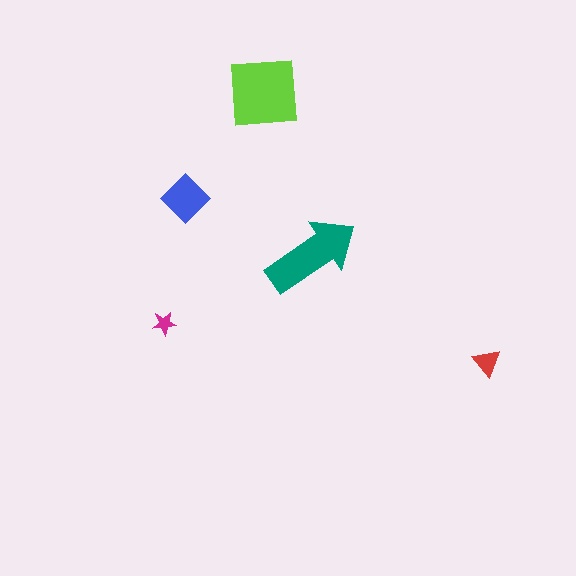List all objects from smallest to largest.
The magenta star, the red triangle, the blue diamond, the teal arrow, the lime square.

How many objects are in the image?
There are 5 objects in the image.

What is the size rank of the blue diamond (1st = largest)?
3rd.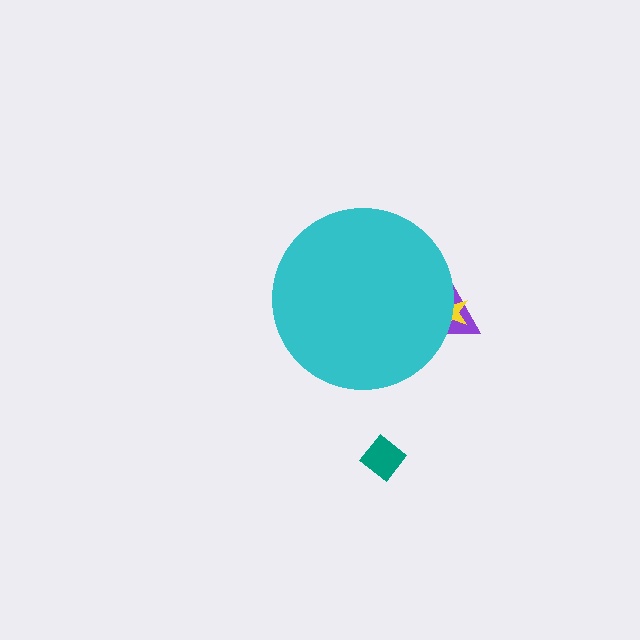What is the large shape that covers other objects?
A cyan circle.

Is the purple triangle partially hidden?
Yes, the purple triangle is partially hidden behind the cyan circle.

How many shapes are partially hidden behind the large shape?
2 shapes are partially hidden.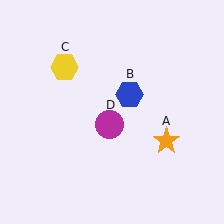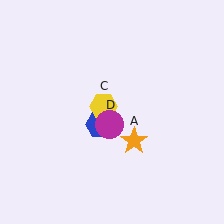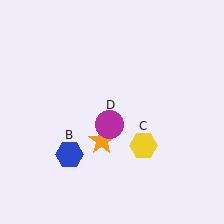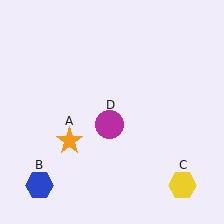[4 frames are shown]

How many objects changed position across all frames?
3 objects changed position: orange star (object A), blue hexagon (object B), yellow hexagon (object C).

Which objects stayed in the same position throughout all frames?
Magenta circle (object D) remained stationary.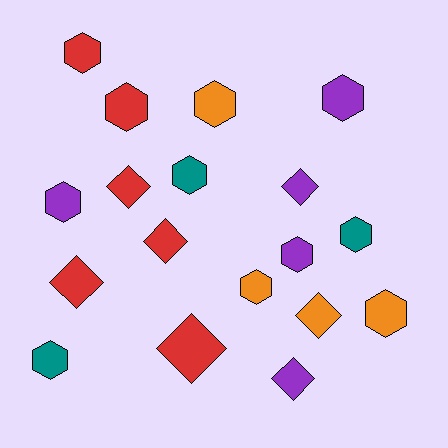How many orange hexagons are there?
There are 3 orange hexagons.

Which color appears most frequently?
Red, with 6 objects.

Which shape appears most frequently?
Hexagon, with 11 objects.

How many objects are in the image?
There are 18 objects.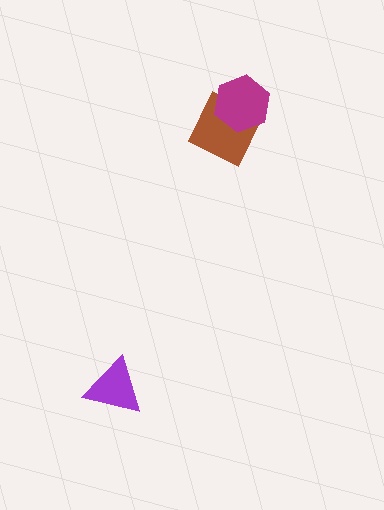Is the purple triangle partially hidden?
No, no other shape covers it.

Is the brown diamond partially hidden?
Yes, it is partially covered by another shape.